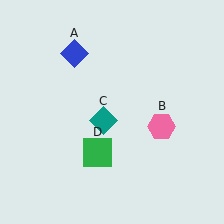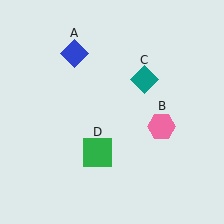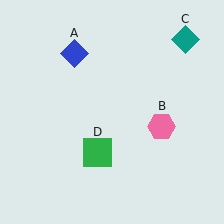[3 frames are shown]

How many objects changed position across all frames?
1 object changed position: teal diamond (object C).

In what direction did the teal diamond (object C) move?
The teal diamond (object C) moved up and to the right.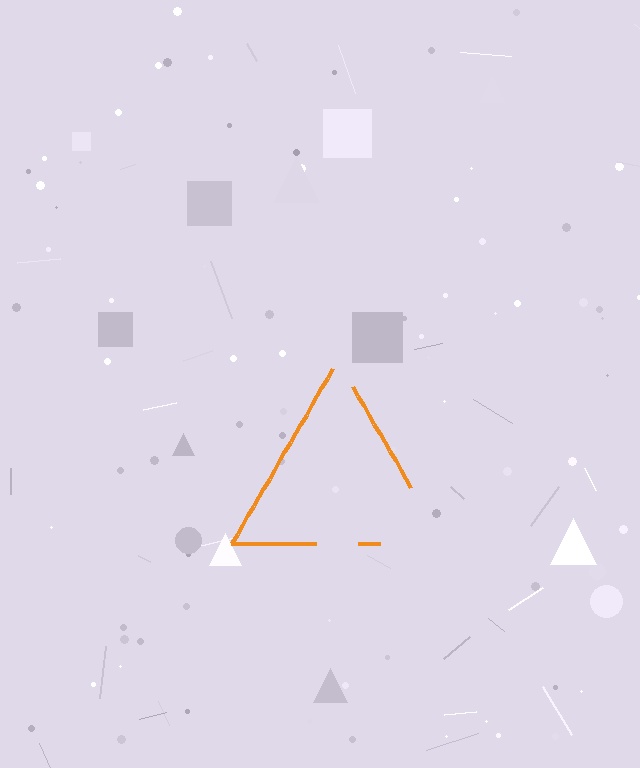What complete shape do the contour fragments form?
The contour fragments form a triangle.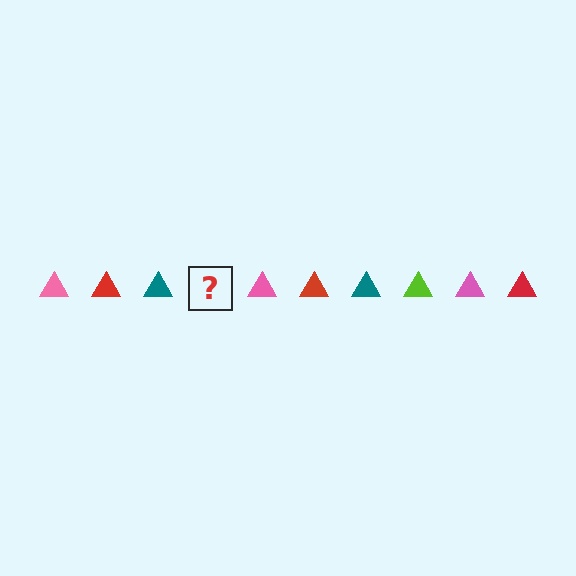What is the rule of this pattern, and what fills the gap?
The rule is that the pattern cycles through pink, red, teal, lime triangles. The gap should be filled with a lime triangle.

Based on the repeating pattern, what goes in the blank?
The blank should be a lime triangle.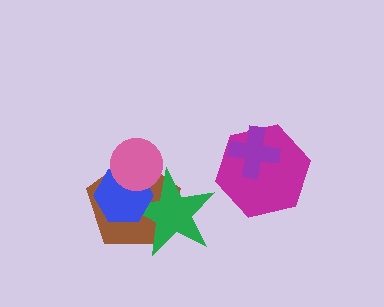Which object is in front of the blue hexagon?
The pink circle is in front of the blue hexagon.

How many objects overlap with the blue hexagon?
3 objects overlap with the blue hexagon.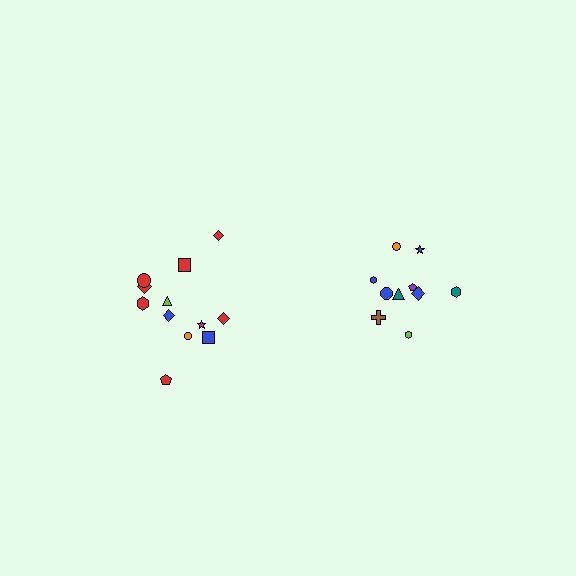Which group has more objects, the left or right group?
The left group.